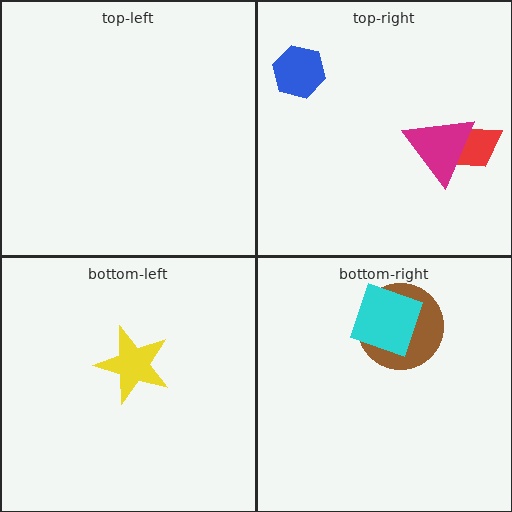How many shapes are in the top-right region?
3.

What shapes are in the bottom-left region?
The yellow star.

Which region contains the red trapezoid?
The top-right region.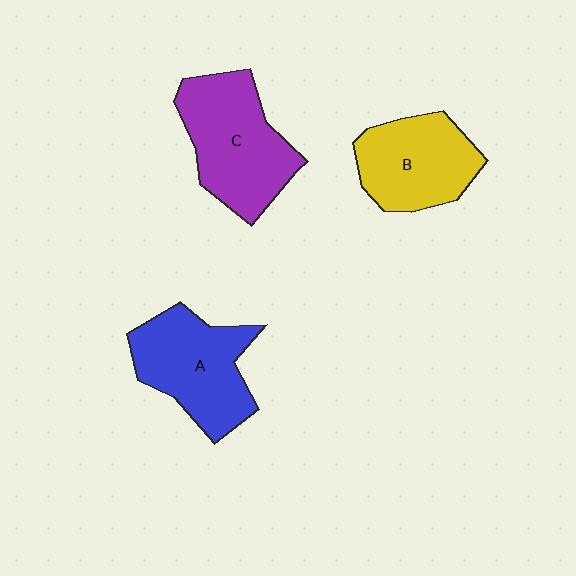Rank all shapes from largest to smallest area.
From largest to smallest: C (purple), A (blue), B (yellow).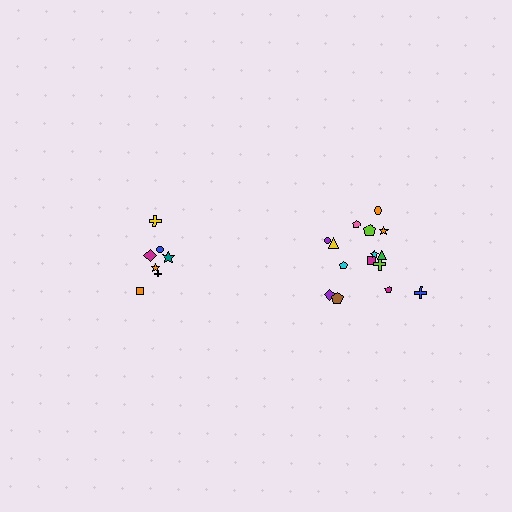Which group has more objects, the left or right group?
The right group.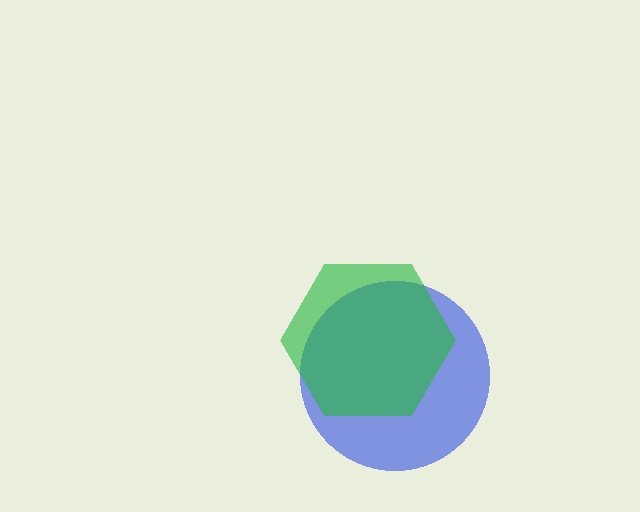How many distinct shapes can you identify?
There are 2 distinct shapes: a blue circle, a green hexagon.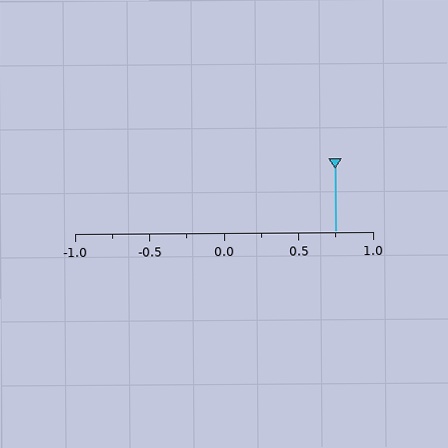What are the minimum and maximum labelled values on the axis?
The axis runs from -1.0 to 1.0.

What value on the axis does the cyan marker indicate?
The marker indicates approximately 0.75.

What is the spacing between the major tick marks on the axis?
The major ticks are spaced 0.5 apart.